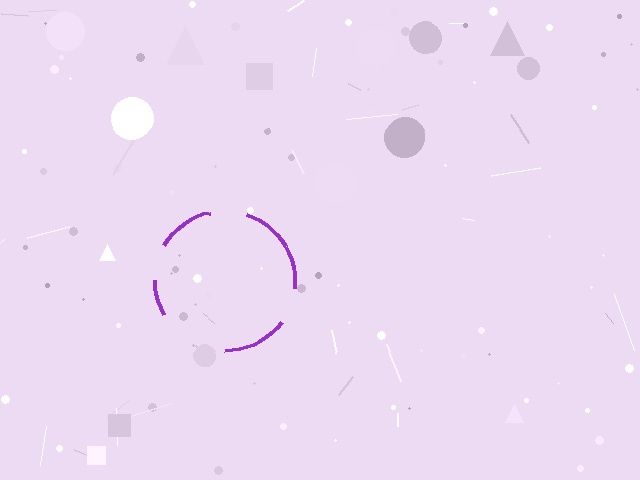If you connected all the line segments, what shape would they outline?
They would outline a circle.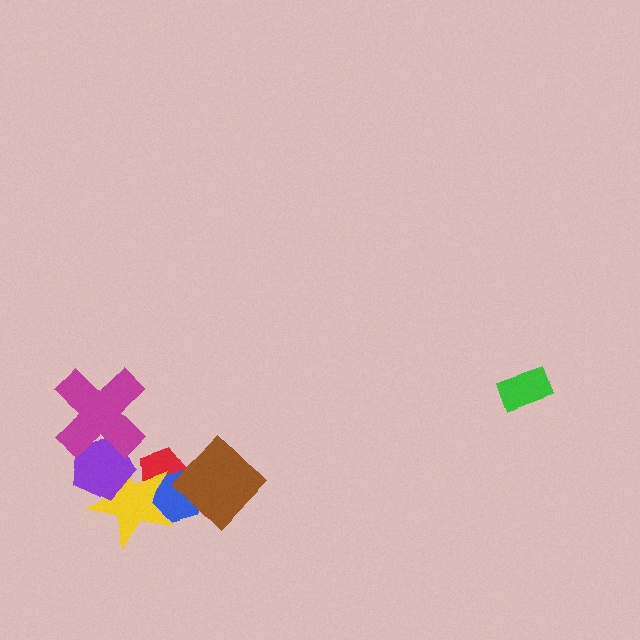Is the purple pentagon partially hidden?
Yes, it is partially covered by another shape.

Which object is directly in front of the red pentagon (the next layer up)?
The blue hexagon is directly in front of the red pentagon.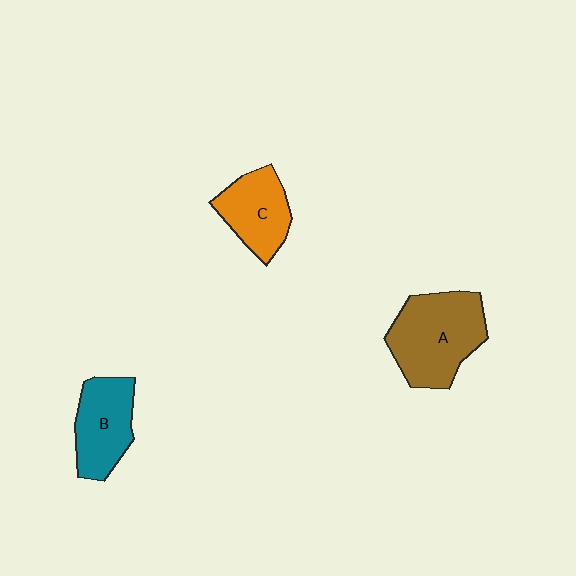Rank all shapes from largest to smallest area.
From largest to smallest: A (brown), B (teal), C (orange).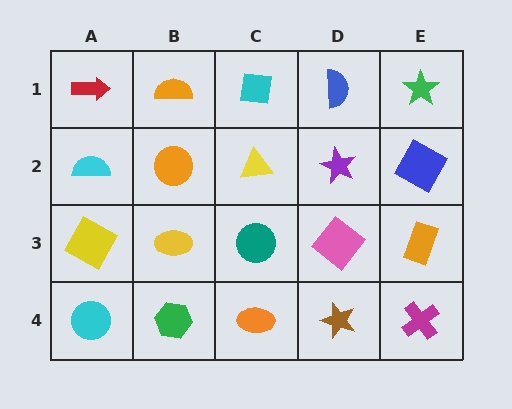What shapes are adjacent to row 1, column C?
A yellow triangle (row 2, column C), an orange semicircle (row 1, column B), a blue semicircle (row 1, column D).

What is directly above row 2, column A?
A red arrow.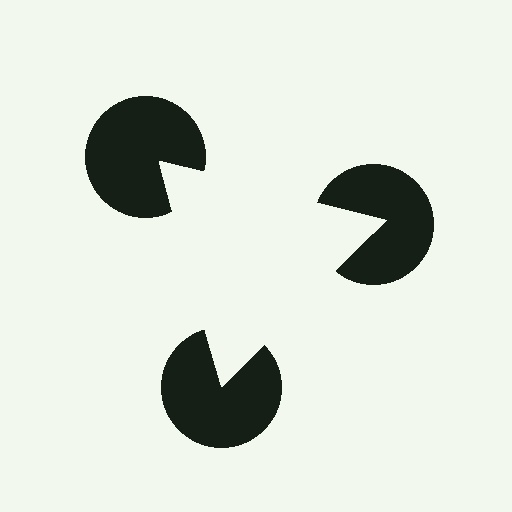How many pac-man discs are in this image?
There are 3 — one at each vertex of the illusory triangle.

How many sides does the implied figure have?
3 sides.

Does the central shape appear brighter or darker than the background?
It typically appears slightly brighter than the background, even though no actual brightness change is drawn.